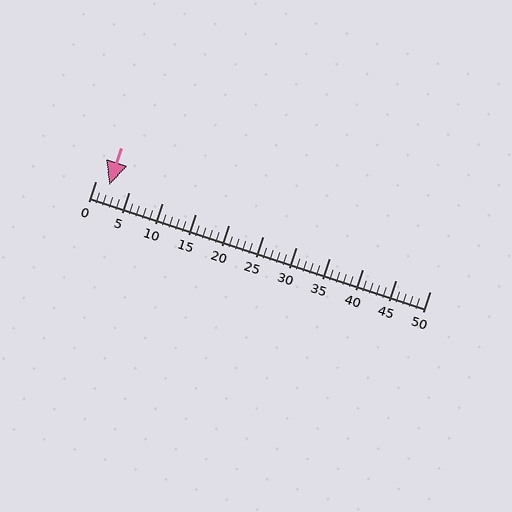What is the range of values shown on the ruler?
The ruler shows values from 0 to 50.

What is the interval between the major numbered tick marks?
The major tick marks are spaced 5 units apart.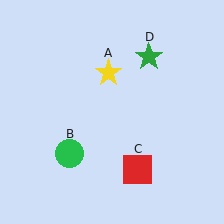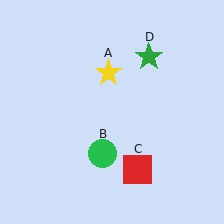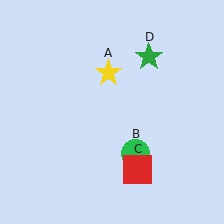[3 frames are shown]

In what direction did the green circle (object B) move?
The green circle (object B) moved right.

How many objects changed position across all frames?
1 object changed position: green circle (object B).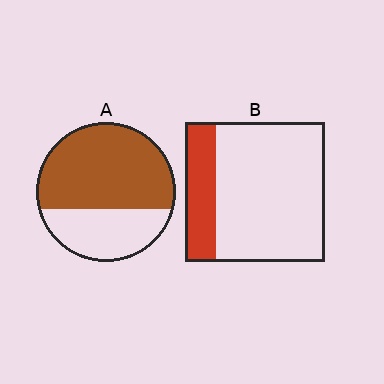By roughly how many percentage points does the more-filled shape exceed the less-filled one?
By roughly 45 percentage points (A over B).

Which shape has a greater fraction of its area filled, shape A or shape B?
Shape A.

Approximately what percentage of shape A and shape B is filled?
A is approximately 65% and B is approximately 20%.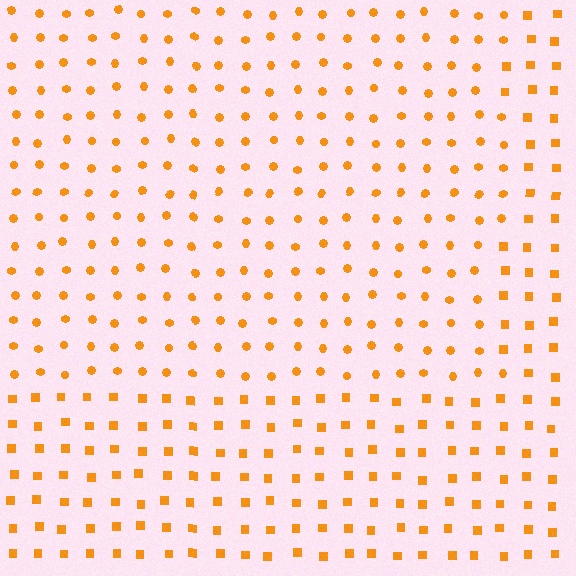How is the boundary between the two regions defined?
The boundary is defined by a change in element shape: circles inside vs. squares outside. All elements share the same color and spacing.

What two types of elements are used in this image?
The image uses circles inside the rectangle region and squares outside it.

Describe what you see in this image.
The image is filled with small orange elements arranged in a uniform grid. A rectangle-shaped region contains circles, while the surrounding area contains squares. The boundary is defined purely by the change in element shape.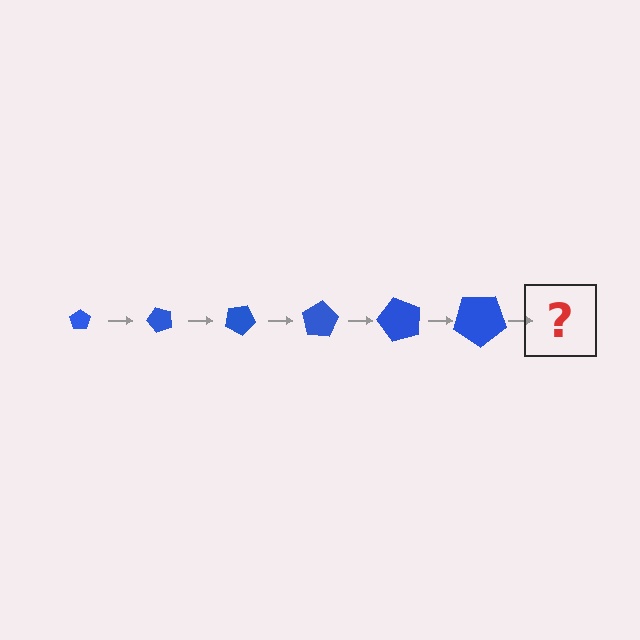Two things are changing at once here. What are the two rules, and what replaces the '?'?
The two rules are that the pentagon grows larger each step and it rotates 50 degrees each step. The '?' should be a pentagon, larger than the previous one and rotated 300 degrees from the start.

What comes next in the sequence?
The next element should be a pentagon, larger than the previous one and rotated 300 degrees from the start.